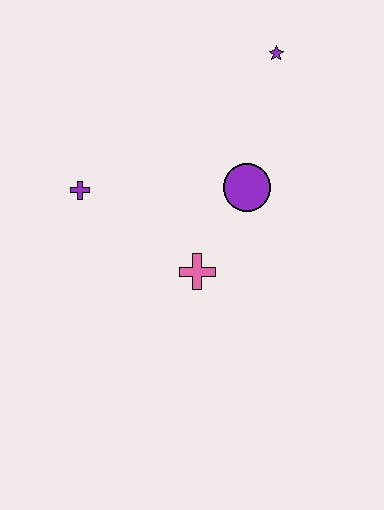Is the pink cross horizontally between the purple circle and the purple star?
No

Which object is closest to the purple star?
The purple circle is closest to the purple star.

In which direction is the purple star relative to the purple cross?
The purple star is to the right of the purple cross.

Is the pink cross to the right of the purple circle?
No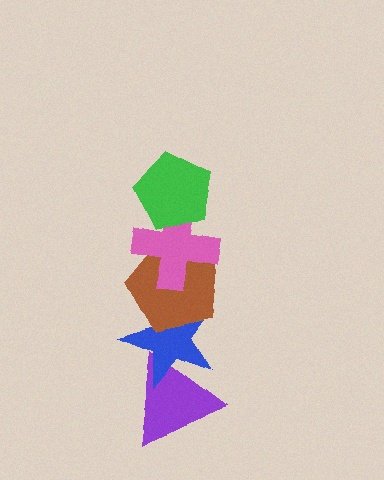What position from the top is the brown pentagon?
The brown pentagon is 3rd from the top.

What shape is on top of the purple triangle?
The blue star is on top of the purple triangle.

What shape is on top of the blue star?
The brown pentagon is on top of the blue star.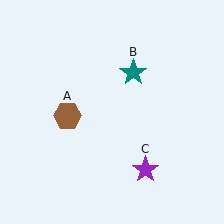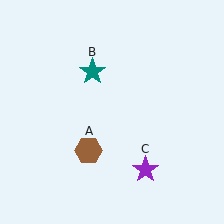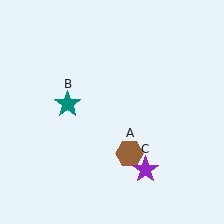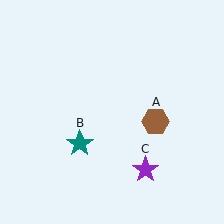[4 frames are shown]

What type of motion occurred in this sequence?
The brown hexagon (object A), teal star (object B) rotated counterclockwise around the center of the scene.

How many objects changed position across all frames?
2 objects changed position: brown hexagon (object A), teal star (object B).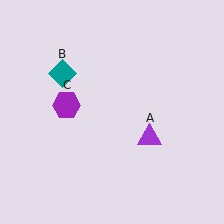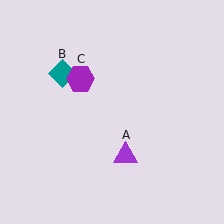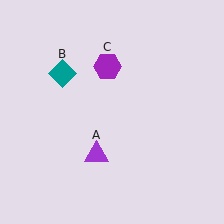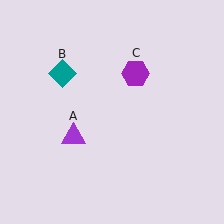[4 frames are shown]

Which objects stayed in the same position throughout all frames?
Teal diamond (object B) remained stationary.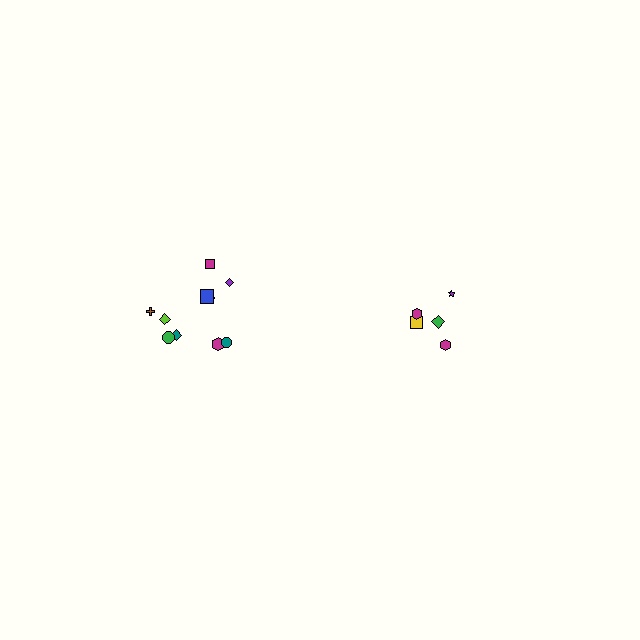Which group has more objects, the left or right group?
The left group.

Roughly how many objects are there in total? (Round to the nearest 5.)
Roughly 15 objects in total.